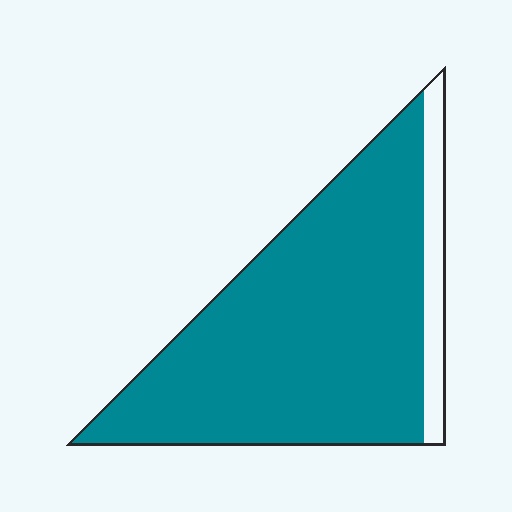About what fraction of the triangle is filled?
About nine tenths (9/10).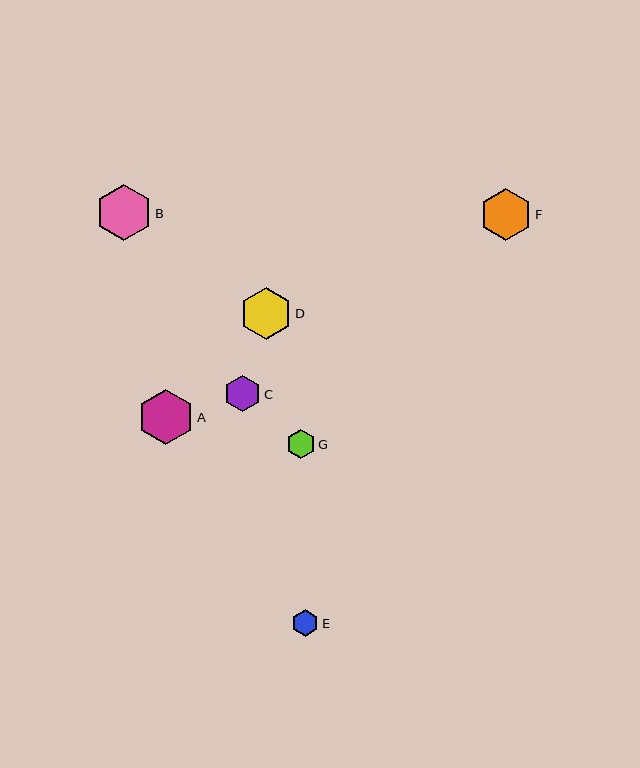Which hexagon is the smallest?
Hexagon E is the smallest with a size of approximately 27 pixels.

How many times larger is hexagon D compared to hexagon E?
Hexagon D is approximately 2.0 times the size of hexagon E.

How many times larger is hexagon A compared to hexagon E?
Hexagon A is approximately 2.1 times the size of hexagon E.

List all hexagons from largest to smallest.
From largest to smallest: B, A, D, F, C, G, E.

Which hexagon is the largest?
Hexagon B is the largest with a size of approximately 56 pixels.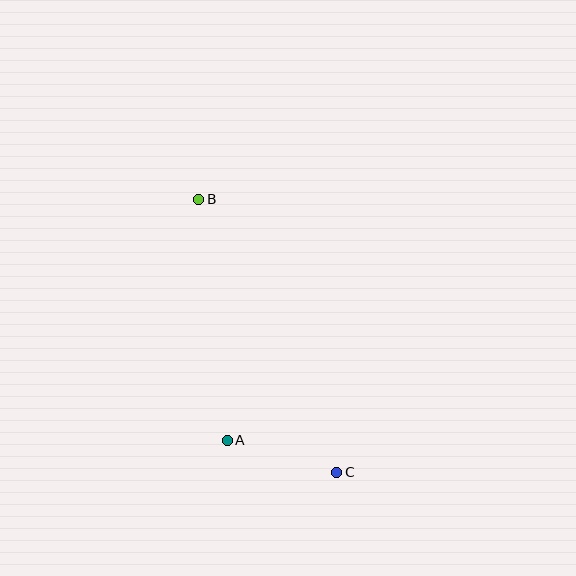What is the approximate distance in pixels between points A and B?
The distance between A and B is approximately 243 pixels.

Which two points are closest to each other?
Points A and C are closest to each other.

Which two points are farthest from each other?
Points B and C are farthest from each other.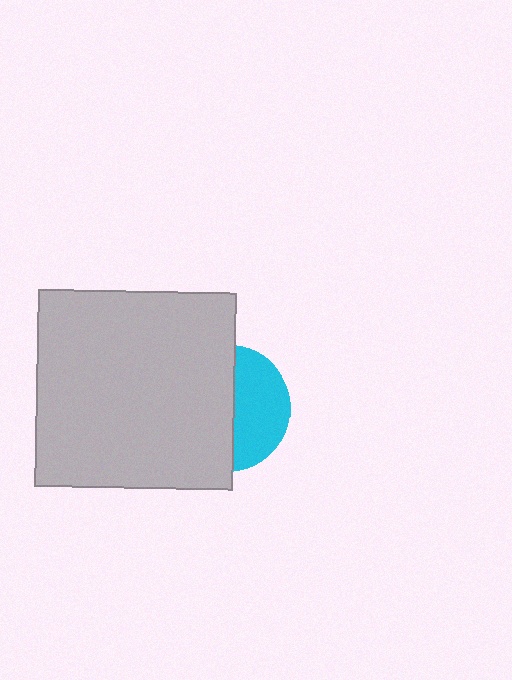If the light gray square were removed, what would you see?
You would see the complete cyan circle.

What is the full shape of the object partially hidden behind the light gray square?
The partially hidden object is a cyan circle.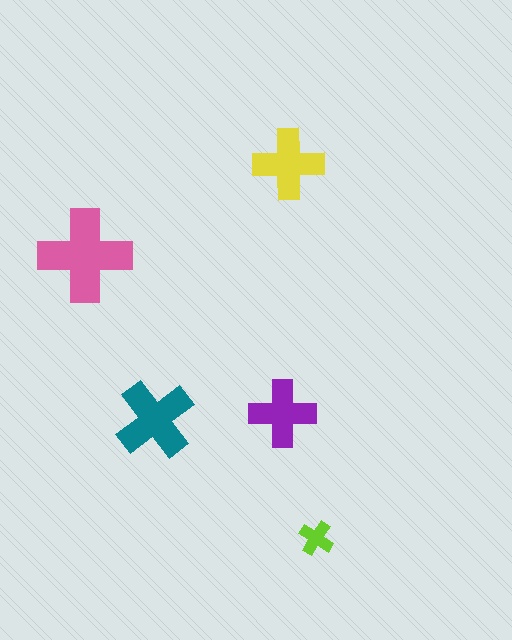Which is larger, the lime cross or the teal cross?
The teal one.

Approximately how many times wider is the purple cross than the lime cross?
About 2 times wider.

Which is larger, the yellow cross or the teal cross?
The teal one.